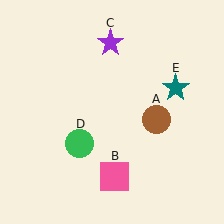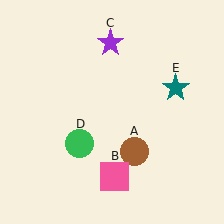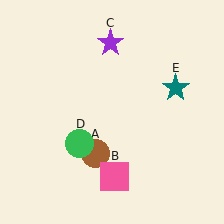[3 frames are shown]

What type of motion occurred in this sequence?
The brown circle (object A) rotated clockwise around the center of the scene.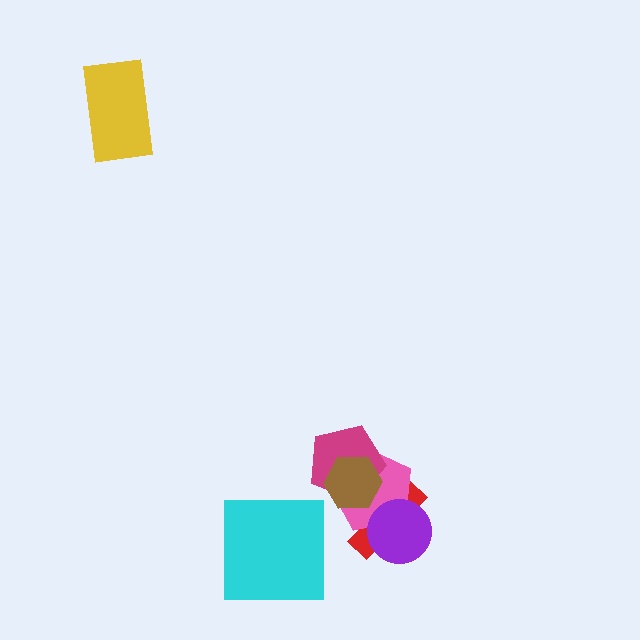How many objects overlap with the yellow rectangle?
0 objects overlap with the yellow rectangle.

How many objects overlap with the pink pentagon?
4 objects overlap with the pink pentagon.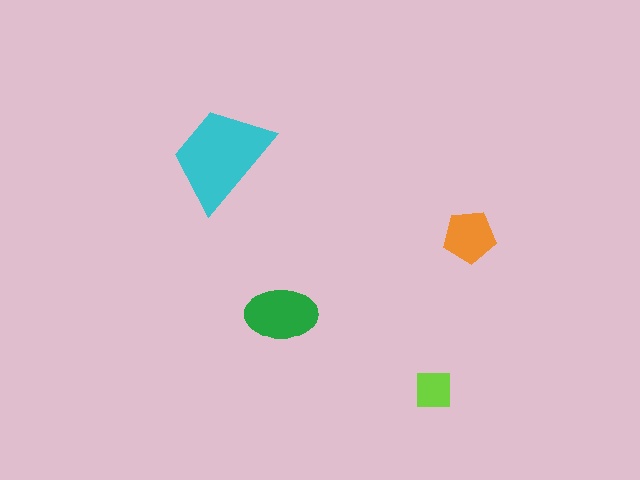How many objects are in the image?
There are 4 objects in the image.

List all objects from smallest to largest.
The lime square, the orange pentagon, the green ellipse, the cyan trapezoid.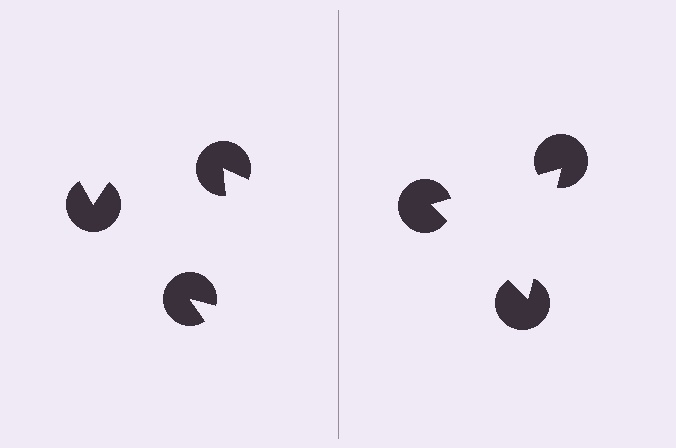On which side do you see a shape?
An illusory triangle appears on the right side. On the left side the wedge cuts are rotated, so no coherent shape forms.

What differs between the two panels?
The pac-man discs are positioned identically on both sides; only the wedge orientations differ. On the right they align to a triangle; on the left they are misaligned.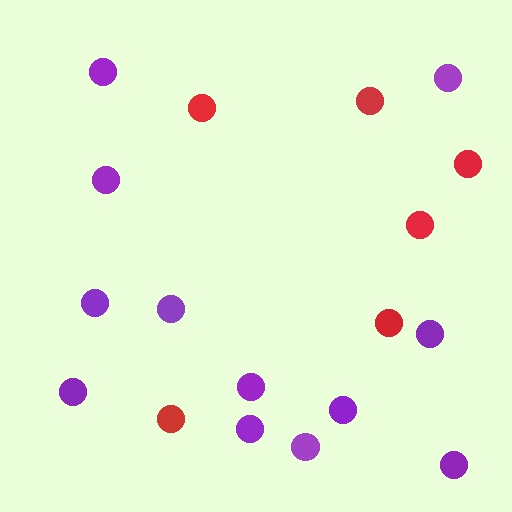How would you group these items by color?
There are 2 groups: one group of red circles (6) and one group of purple circles (12).